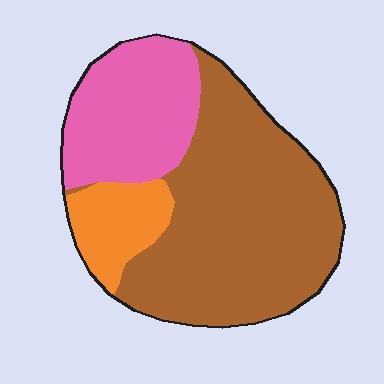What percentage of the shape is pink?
Pink covers roughly 30% of the shape.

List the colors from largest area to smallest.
From largest to smallest: brown, pink, orange.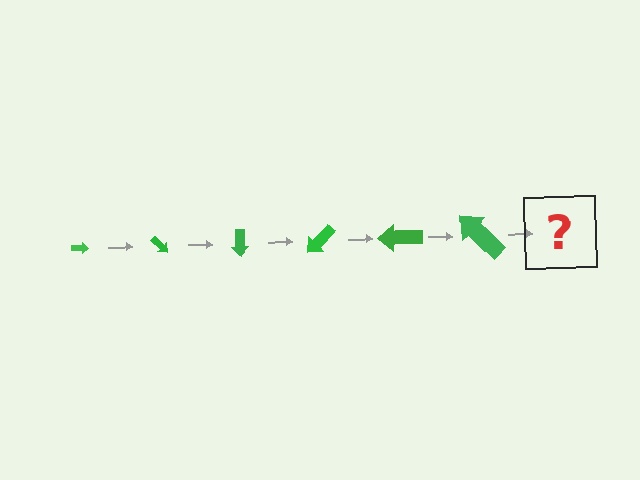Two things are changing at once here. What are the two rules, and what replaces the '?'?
The two rules are that the arrow grows larger each step and it rotates 45 degrees each step. The '?' should be an arrow, larger than the previous one and rotated 270 degrees from the start.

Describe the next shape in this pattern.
It should be an arrow, larger than the previous one and rotated 270 degrees from the start.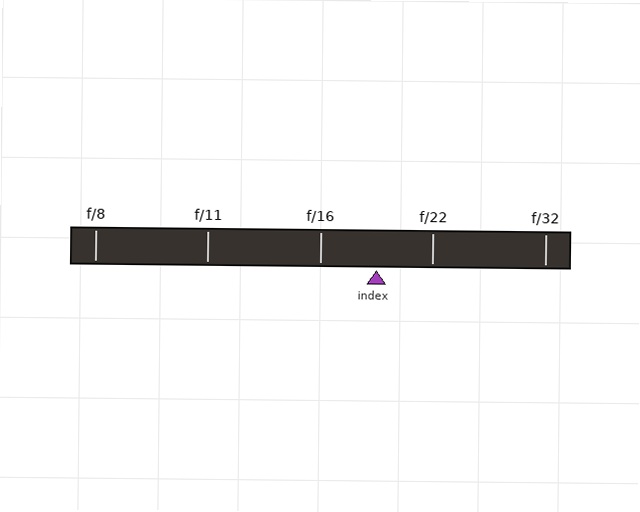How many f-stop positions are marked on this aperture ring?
There are 5 f-stop positions marked.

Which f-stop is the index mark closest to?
The index mark is closest to f/16.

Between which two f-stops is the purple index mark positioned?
The index mark is between f/16 and f/22.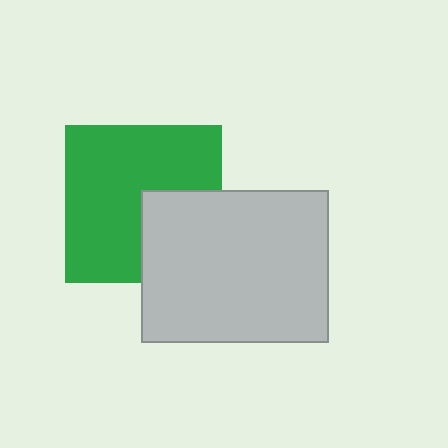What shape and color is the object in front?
The object in front is a light gray rectangle.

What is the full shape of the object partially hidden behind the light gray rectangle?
The partially hidden object is a green square.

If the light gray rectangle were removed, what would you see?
You would see the complete green square.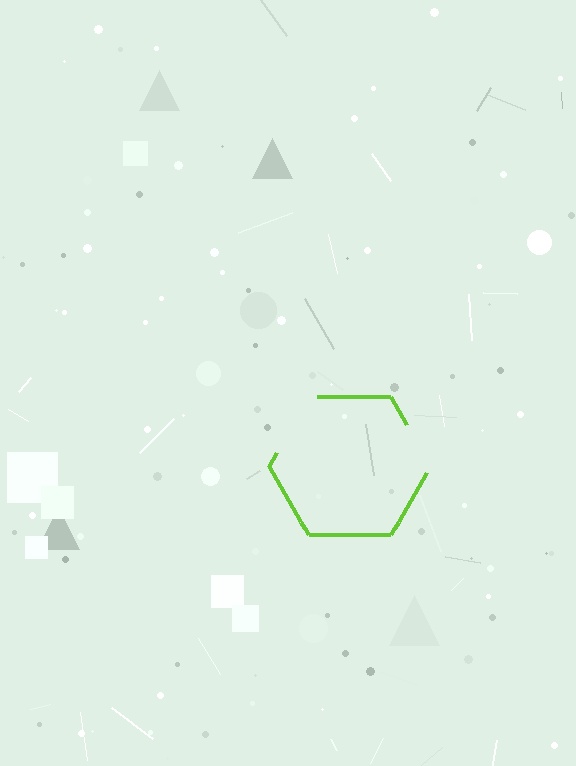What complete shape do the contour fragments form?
The contour fragments form a hexagon.